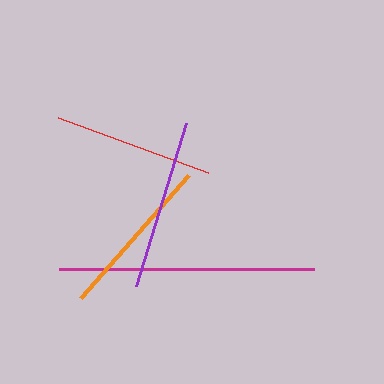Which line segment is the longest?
The magenta line is the longest at approximately 254 pixels.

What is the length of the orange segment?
The orange segment is approximately 163 pixels long.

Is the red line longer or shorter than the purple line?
The purple line is longer than the red line.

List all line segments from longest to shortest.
From longest to shortest: magenta, purple, orange, red.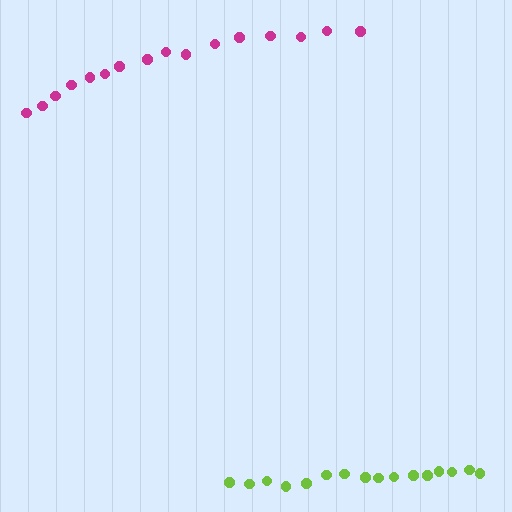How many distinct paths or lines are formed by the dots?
There are 2 distinct paths.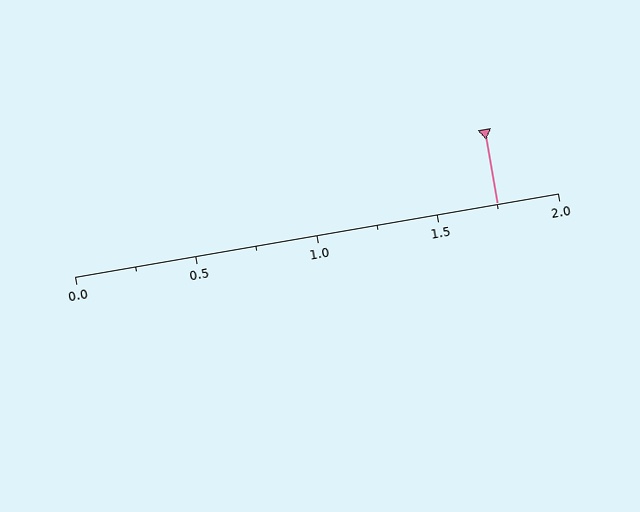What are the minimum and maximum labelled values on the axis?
The axis runs from 0.0 to 2.0.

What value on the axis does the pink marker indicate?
The marker indicates approximately 1.75.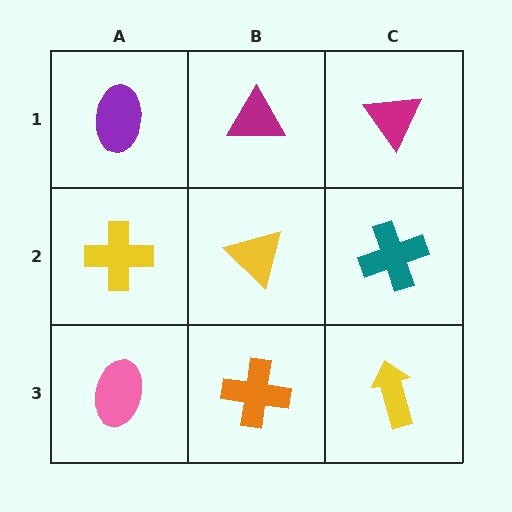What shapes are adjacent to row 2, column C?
A magenta triangle (row 1, column C), a yellow arrow (row 3, column C), a yellow triangle (row 2, column B).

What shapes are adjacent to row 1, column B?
A yellow triangle (row 2, column B), a purple ellipse (row 1, column A), a magenta triangle (row 1, column C).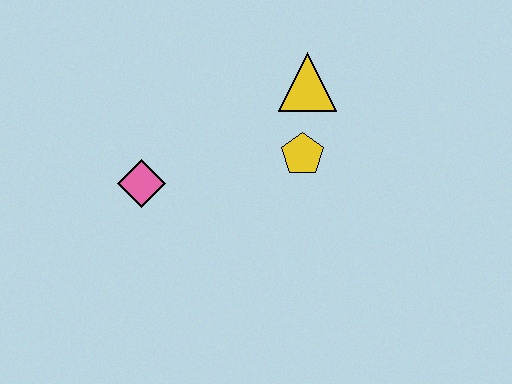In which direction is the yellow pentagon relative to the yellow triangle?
The yellow pentagon is below the yellow triangle.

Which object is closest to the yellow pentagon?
The yellow triangle is closest to the yellow pentagon.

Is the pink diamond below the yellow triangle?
Yes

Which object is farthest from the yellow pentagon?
The pink diamond is farthest from the yellow pentagon.